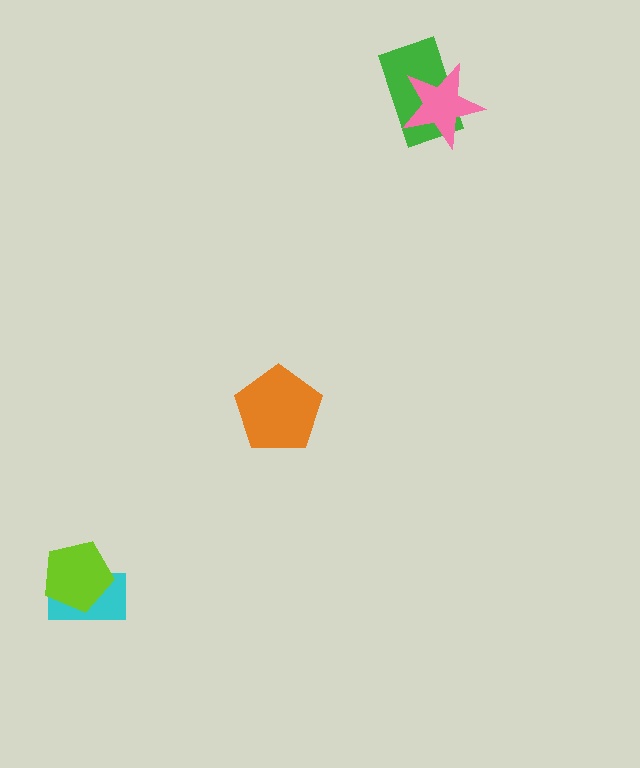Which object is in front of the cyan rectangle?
The lime pentagon is in front of the cyan rectangle.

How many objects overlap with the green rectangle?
1 object overlaps with the green rectangle.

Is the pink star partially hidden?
No, no other shape covers it.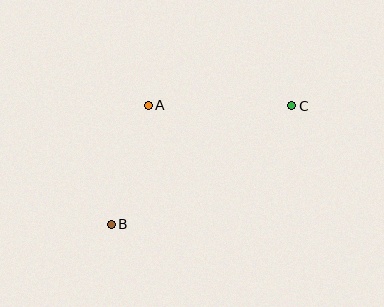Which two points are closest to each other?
Points A and B are closest to each other.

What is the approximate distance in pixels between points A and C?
The distance between A and C is approximately 144 pixels.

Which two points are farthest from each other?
Points B and C are farthest from each other.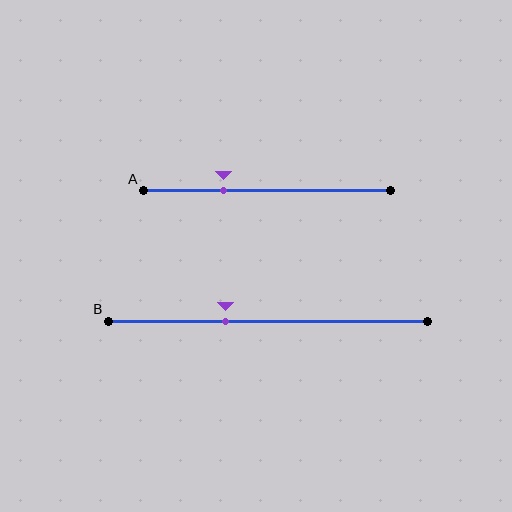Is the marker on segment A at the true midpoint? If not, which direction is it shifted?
No, the marker on segment A is shifted to the left by about 18% of the segment length.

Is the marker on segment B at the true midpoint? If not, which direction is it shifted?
No, the marker on segment B is shifted to the left by about 13% of the segment length.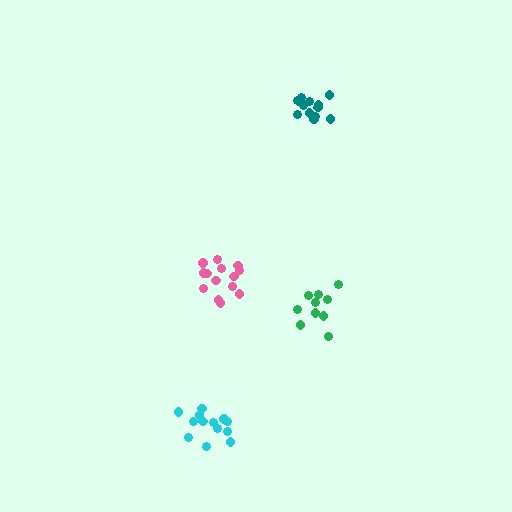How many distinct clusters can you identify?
There are 4 distinct clusters.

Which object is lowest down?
The cyan cluster is bottommost.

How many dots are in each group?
Group 1: 14 dots, Group 2: 10 dots, Group 3: 13 dots, Group 4: 13 dots (50 total).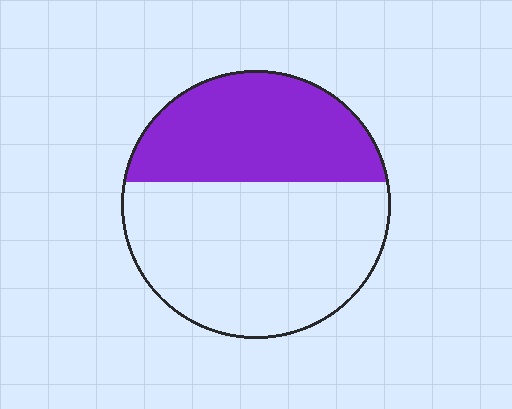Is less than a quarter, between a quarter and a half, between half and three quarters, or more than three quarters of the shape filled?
Between a quarter and a half.